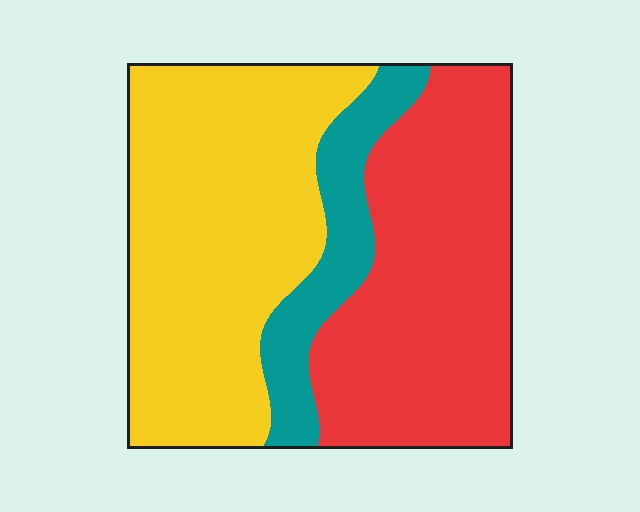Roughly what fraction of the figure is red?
Red covers about 40% of the figure.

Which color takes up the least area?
Teal, at roughly 15%.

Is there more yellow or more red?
Yellow.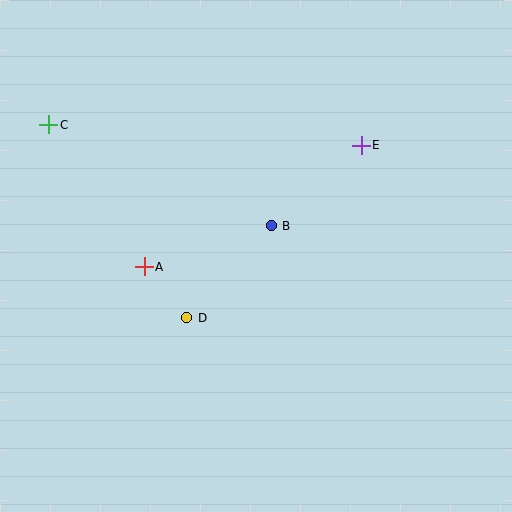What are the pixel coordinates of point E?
Point E is at (361, 145).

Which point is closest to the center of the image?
Point B at (271, 226) is closest to the center.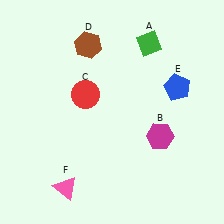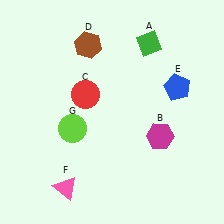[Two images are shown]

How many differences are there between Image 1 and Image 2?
There is 1 difference between the two images.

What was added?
A lime circle (G) was added in Image 2.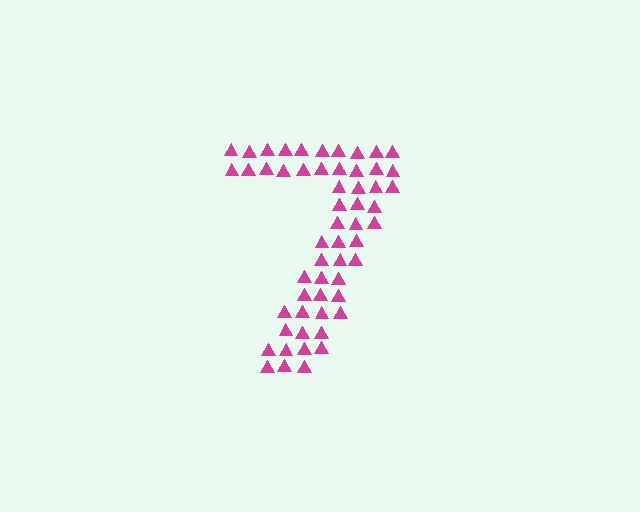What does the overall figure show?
The overall figure shows the digit 7.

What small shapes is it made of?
It is made of small triangles.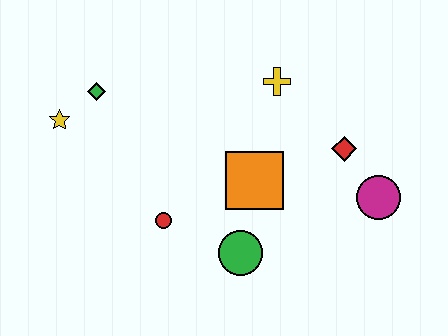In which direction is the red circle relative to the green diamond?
The red circle is below the green diamond.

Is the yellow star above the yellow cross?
No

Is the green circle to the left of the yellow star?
No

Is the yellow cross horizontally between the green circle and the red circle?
No